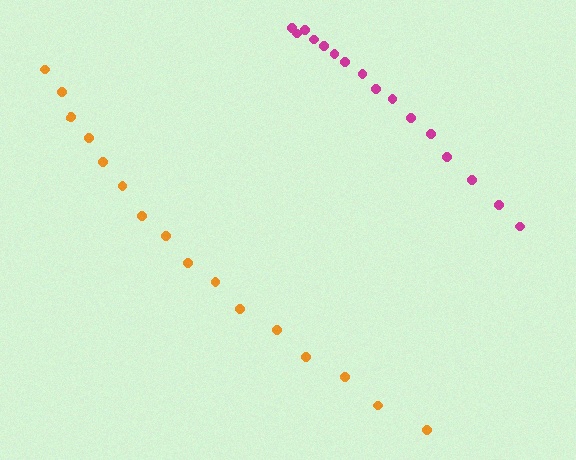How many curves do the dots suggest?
There are 2 distinct paths.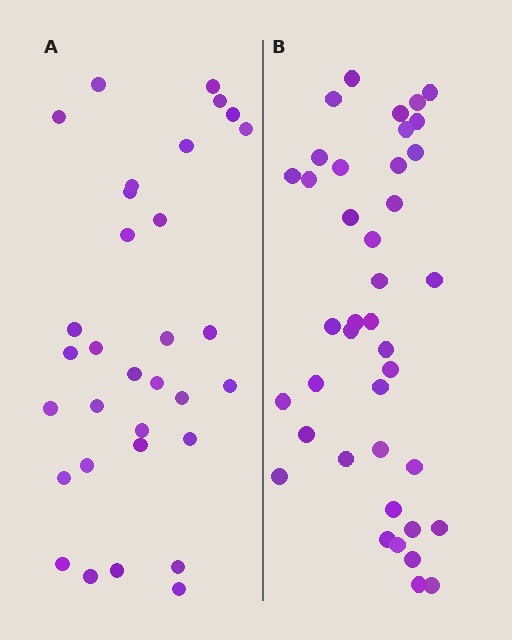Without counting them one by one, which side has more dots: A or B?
Region B (the right region) has more dots.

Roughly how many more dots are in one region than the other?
Region B has roughly 8 or so more dots than region A.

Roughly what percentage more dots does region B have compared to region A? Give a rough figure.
About 25% more.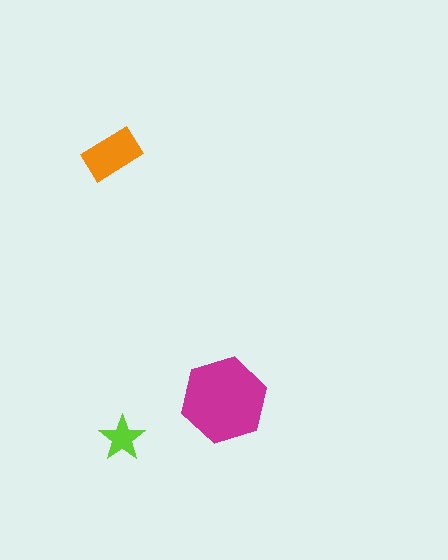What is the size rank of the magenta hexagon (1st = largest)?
1st.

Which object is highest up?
The orange rectangle is topmost.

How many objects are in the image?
There are 3 objects in the image.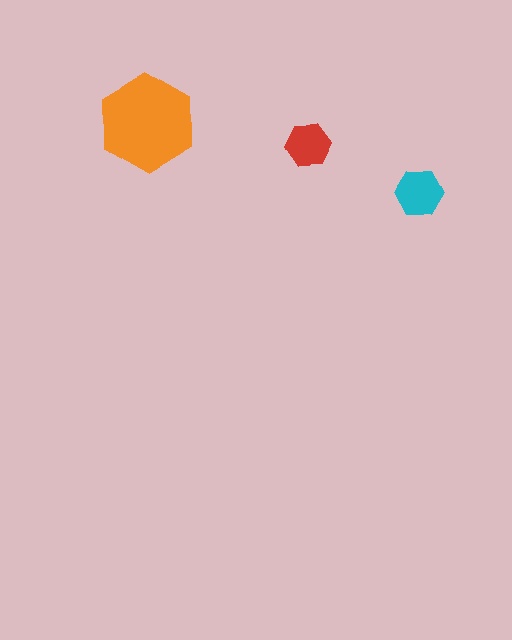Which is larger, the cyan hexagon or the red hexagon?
The cyan one.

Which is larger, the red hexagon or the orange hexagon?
The orange one.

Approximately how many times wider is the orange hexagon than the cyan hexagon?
About 2 times wider.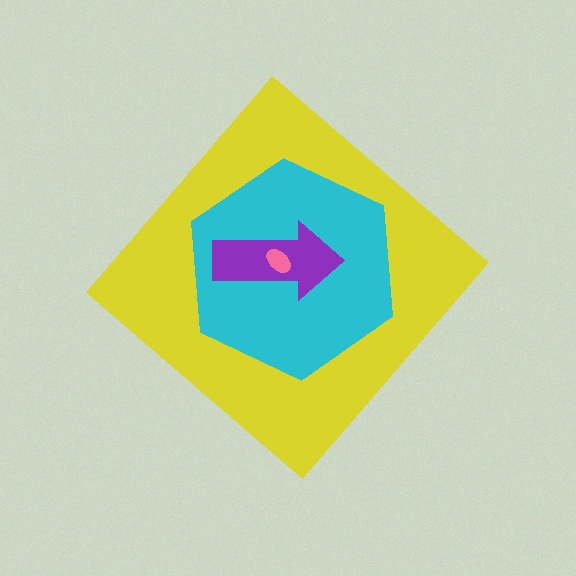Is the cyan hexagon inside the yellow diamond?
Yes.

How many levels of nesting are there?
4.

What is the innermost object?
The pink ellipse.